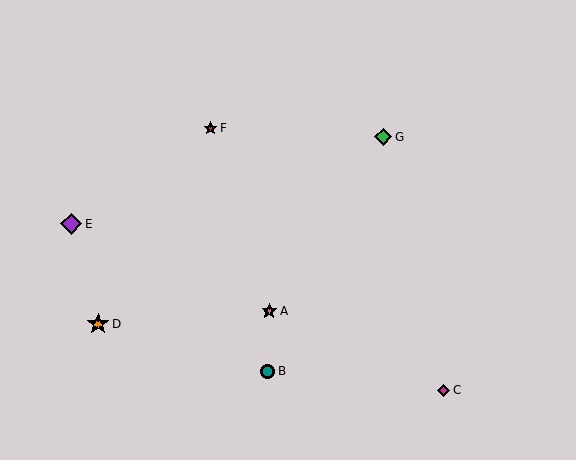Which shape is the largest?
The orange star (labeled D) is the largest.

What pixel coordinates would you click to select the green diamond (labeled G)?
Click at (383, 137) to select the green diamond G.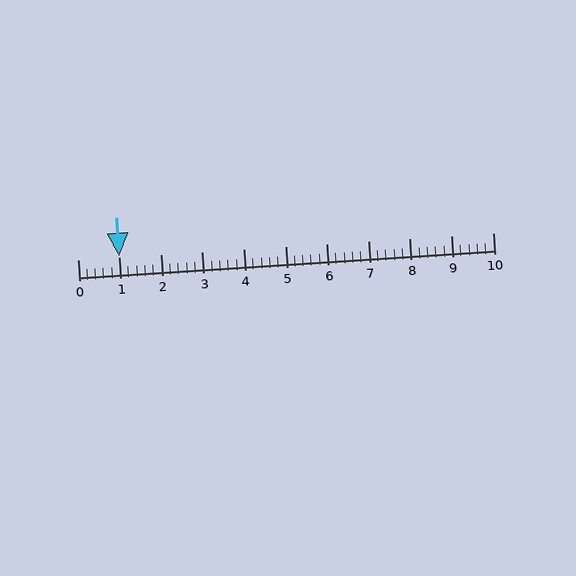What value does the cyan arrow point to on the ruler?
The cyan arrow points to approximately 1.0.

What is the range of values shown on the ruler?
The ruler shows values from 0 to 10.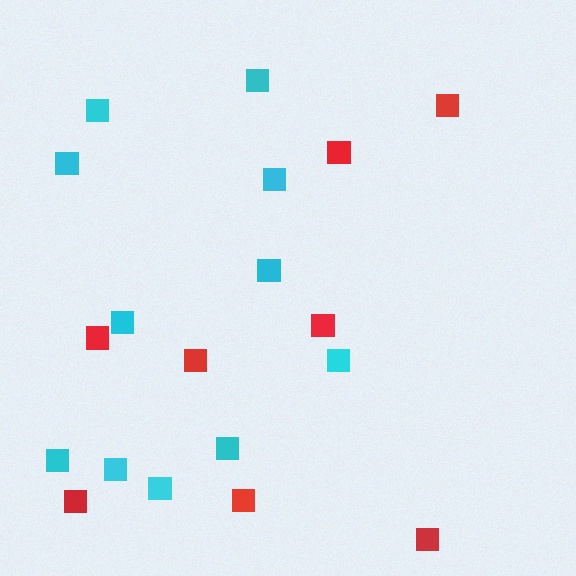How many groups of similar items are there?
There are 2 groups: one group of red squares (8) and one group of cyan squares (11).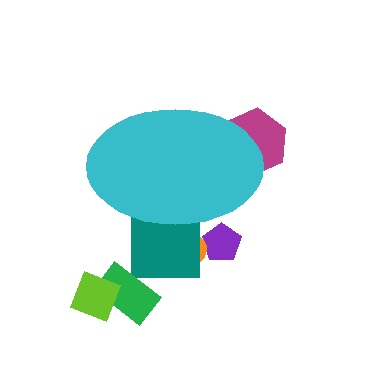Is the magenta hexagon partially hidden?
Yes, the magenta hexagon is partially hidden behind the cyan ellipse.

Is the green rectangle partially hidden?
No, the green rectangle is fully visible.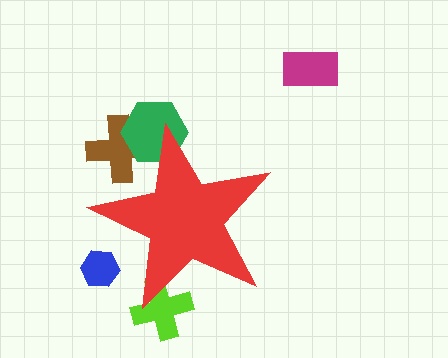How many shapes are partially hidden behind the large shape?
4 shapes are partially hidden.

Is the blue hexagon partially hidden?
Yes, the blue hexagon is partially hidden behind the red star.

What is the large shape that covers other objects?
A red star.